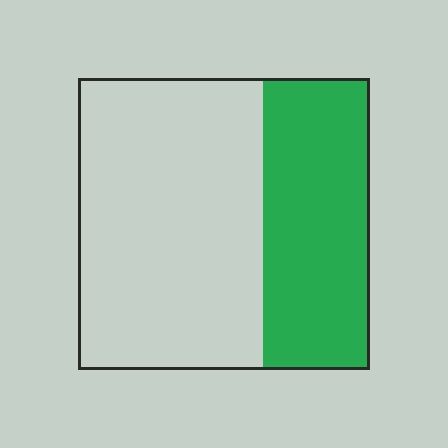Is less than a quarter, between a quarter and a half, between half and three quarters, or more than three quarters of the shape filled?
Between a quarter and a half.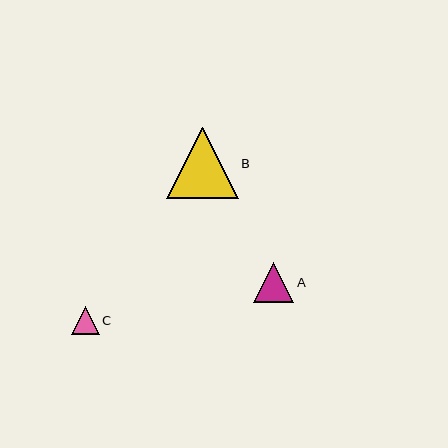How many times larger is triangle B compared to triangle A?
Triangle B is approximately 1.8 times the size of triangle A.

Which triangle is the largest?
Triangle B is the largest with a size of approximately 72 pixels.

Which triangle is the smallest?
Triangle C is the smallest with a size of approximately 27 pixels.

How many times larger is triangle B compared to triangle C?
Triangle B is approximately 2.6 times the size of triangle C.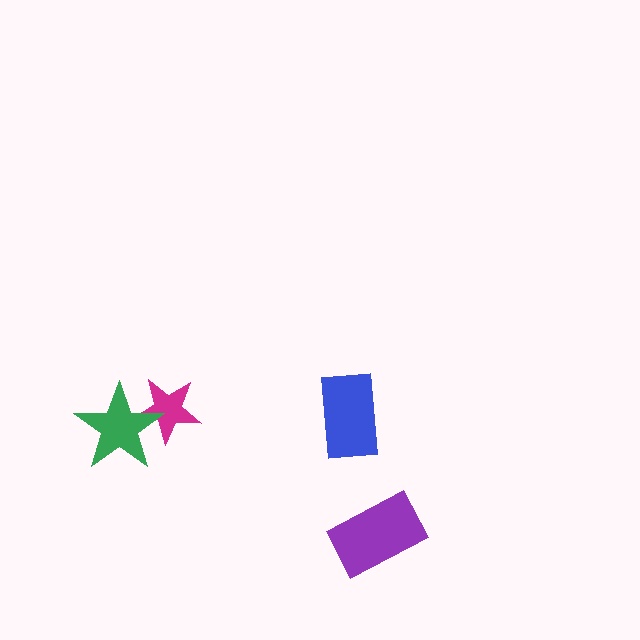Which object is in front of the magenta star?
The green star is in front of the magenta star.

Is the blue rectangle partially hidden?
No, no other shape covers it.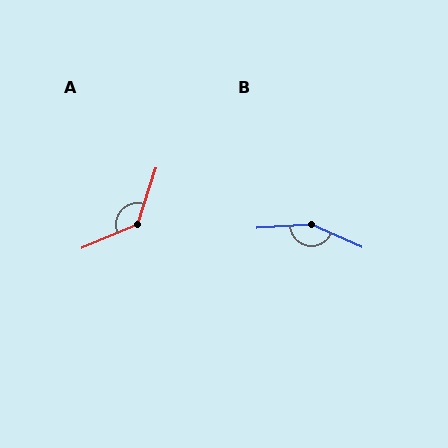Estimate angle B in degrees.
Approximately 153 degrees.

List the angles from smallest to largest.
A (132°), B (153°).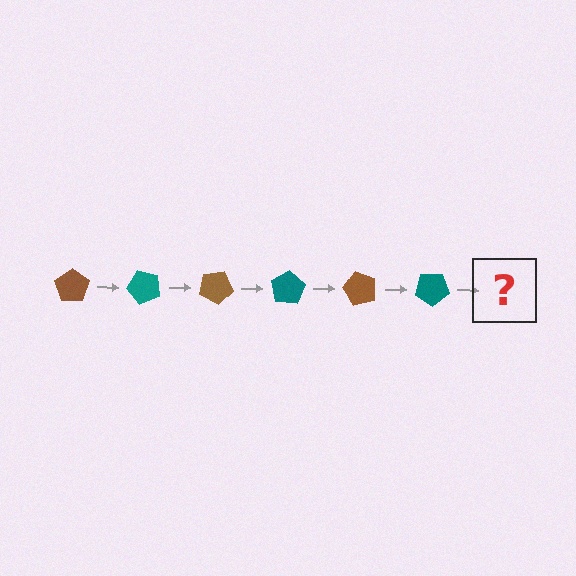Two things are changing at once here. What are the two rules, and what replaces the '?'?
The two rules are that it rotates 50 degrees each step and the color cycles through brown and teal. The '?' should be a brown pentagon, rotated 300 degrees from the start.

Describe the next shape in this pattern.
It should be a brown pentagon, rotated 300 degrees from the start.